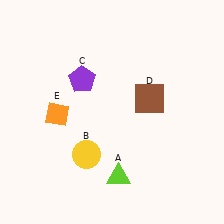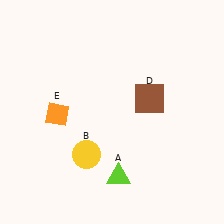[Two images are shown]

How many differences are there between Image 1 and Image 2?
There is 1 difference between the two images.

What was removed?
The purple pentagon (C) was removed in Image 2.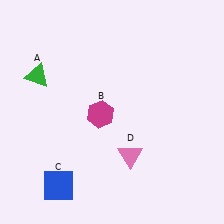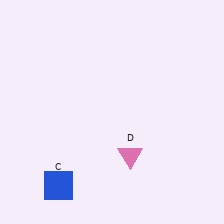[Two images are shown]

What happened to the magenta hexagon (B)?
The magenta hexagon (B) was removed in Image 2. It was in the bottom-left area of Image 1.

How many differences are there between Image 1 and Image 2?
There are 2 differences between the two images.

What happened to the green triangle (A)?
The green triangle (A) was removed in Image 2. It was in the top-left area of Image 1.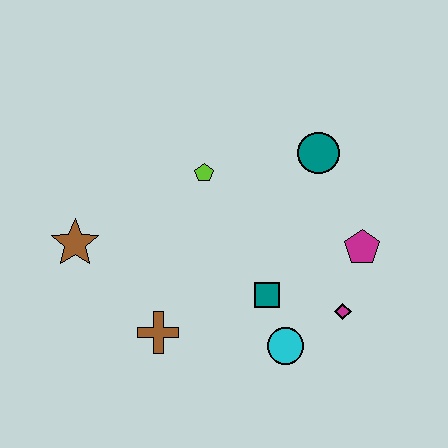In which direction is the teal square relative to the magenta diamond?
The teal square is to the left of the magenta diamond.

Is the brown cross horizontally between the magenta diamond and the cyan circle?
No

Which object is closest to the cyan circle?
The teal square is closest to the cyan circle.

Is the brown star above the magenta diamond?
Yes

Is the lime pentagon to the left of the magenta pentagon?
Yes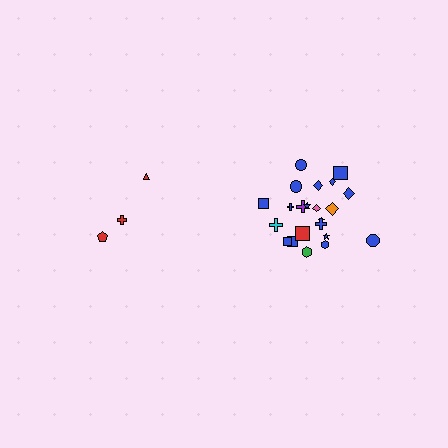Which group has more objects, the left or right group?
The right group.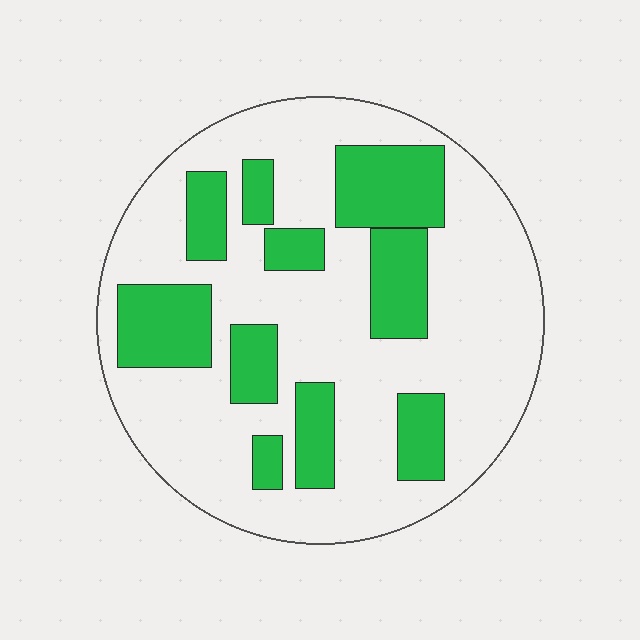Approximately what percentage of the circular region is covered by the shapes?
Approximately 30%.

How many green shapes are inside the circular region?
10.